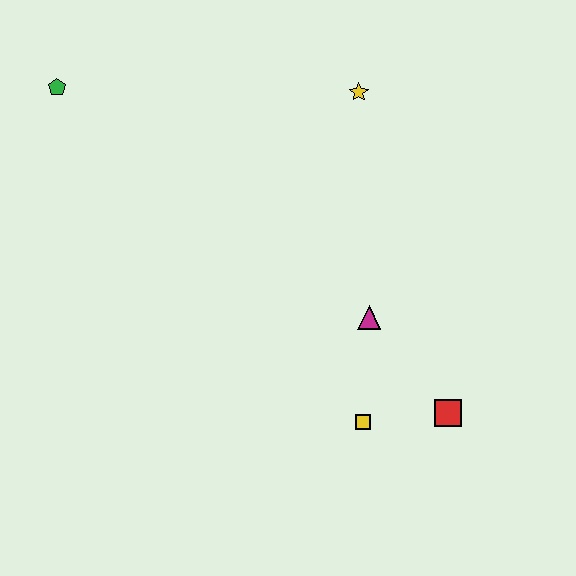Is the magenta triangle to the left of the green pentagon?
No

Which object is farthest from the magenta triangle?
The green pentagon is farthest from the magenta triangle.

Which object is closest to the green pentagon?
The yellow star is closest to the green pentagon.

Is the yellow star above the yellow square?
Yes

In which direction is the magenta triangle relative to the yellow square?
The magenta triangle is above the yellow square.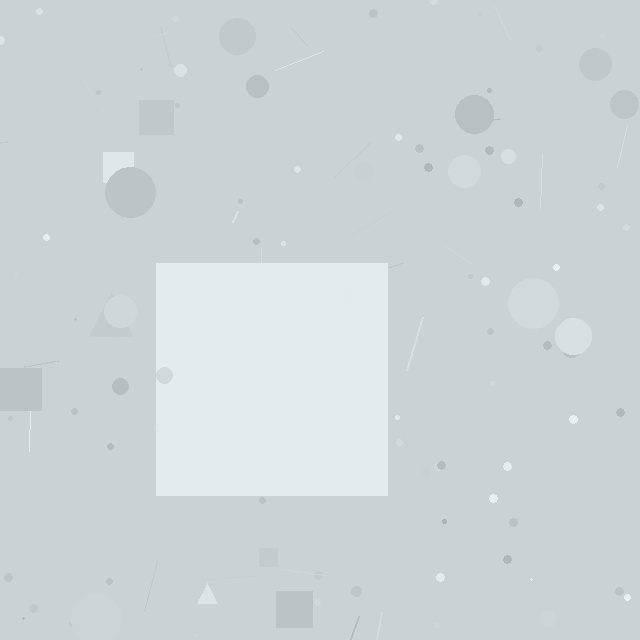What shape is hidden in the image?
A square is hidden in the image.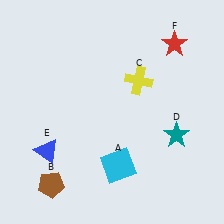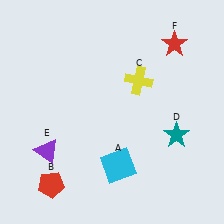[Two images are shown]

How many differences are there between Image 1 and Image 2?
There are 2 differences between the two images.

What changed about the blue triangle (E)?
In Image 1, E is blue. In Image 2, it changed to purple.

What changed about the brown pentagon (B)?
In Image 1, B is brown. In Image 2, it changed to red.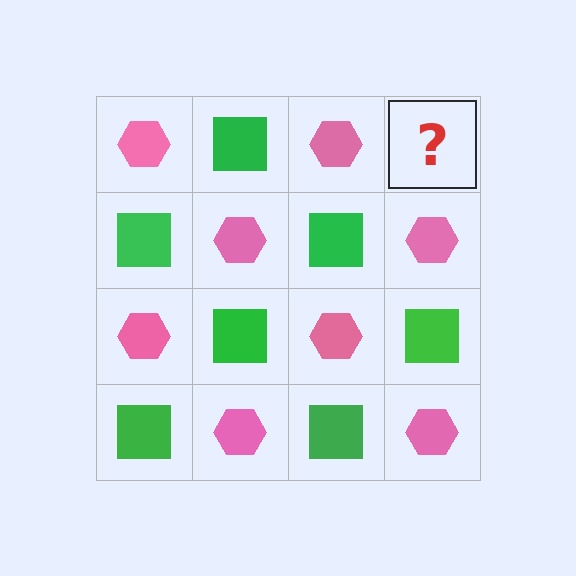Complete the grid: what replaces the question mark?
The question mark should be replaced with a green square.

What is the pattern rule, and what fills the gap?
The rule is that it alternates pink hexagon and green square in a checkerboard pattern. The gap should be filled with a green square.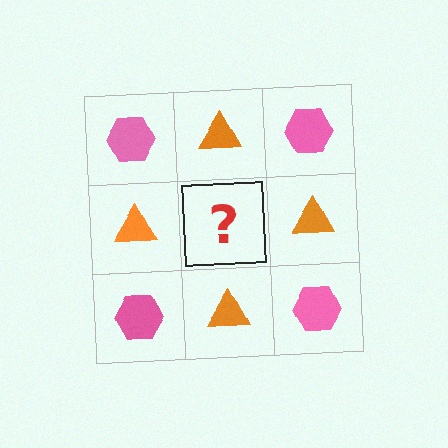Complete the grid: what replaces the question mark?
The question mark should be replaced with a pink hexagon.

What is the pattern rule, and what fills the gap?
The rule is that it alternates pink hexagon and orange triangle in a checkerboard pattern. The gap should be filled with a pink hexagon.